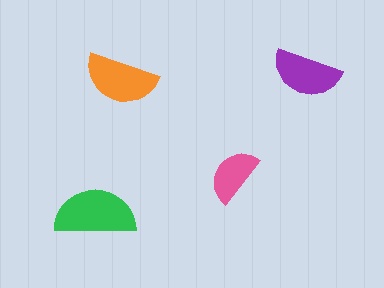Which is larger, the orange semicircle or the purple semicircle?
The orange one.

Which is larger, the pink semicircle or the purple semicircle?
The purple one.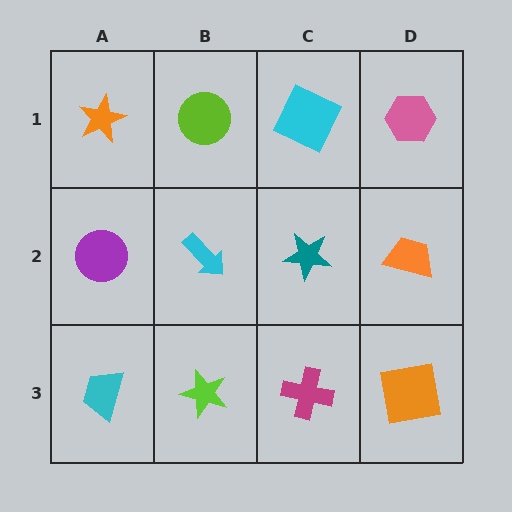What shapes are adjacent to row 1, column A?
A purple circle (row 2, column A), a lime circle (row 1, column B).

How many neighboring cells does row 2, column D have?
3.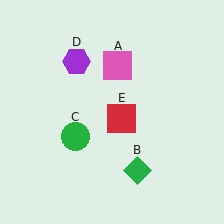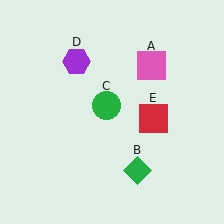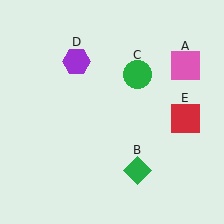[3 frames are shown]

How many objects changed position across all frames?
3 objects changed position: pink square (object A), green circle (object C), red square (object E).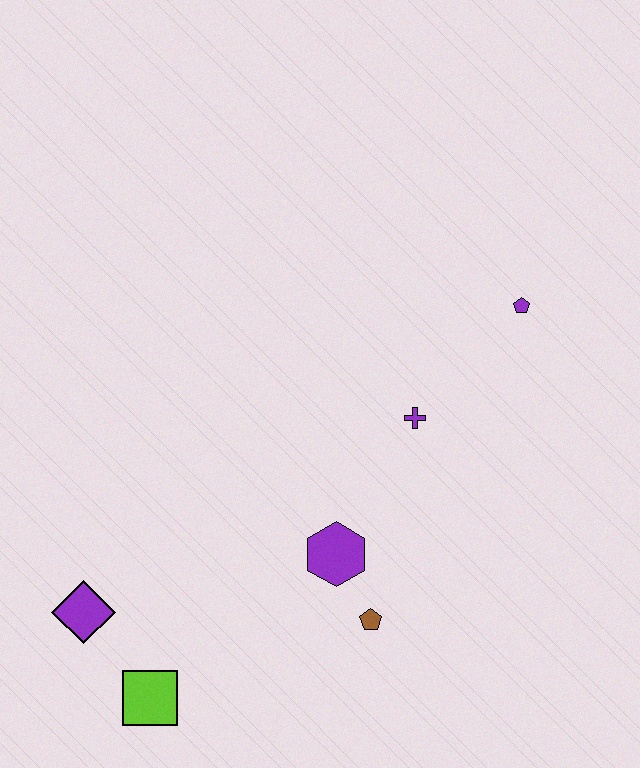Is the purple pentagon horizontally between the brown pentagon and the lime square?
No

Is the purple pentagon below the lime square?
No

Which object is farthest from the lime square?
The purple pentagon is farthest from the lime square.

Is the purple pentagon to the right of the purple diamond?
Yes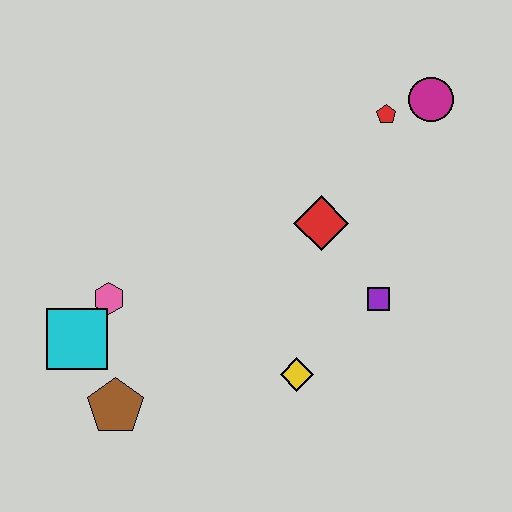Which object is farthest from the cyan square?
The magenta circle is farthest from the cyan square.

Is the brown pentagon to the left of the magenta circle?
Yes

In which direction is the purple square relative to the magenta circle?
The purple square is below the magenta circle.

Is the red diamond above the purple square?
Yes